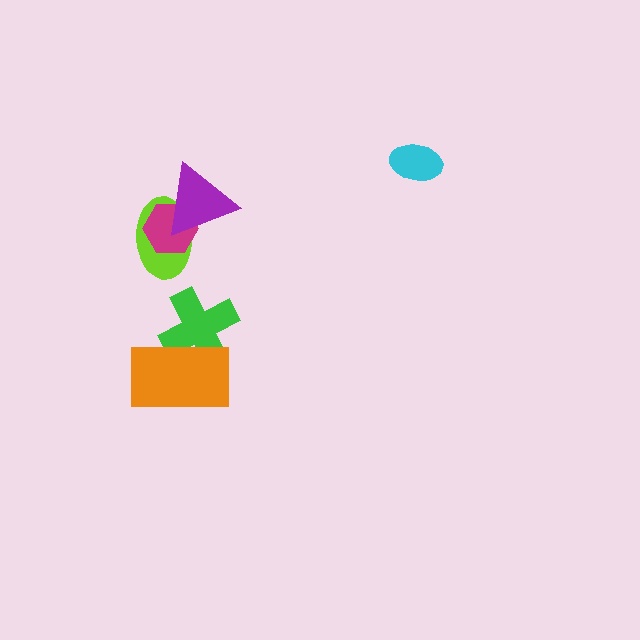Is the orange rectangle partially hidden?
No, no other shape covers it.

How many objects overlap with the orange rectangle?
1 object overlaps with the orange rectangle.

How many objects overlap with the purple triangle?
2 objects overlap with the purple triangle.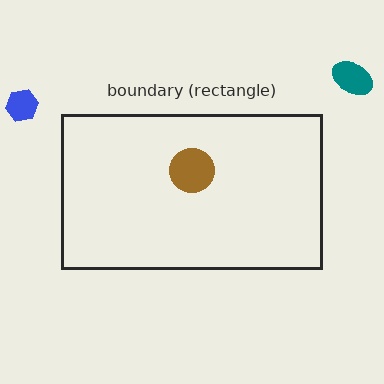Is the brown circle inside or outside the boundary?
Inside.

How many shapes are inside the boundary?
1 inside, 2 outside.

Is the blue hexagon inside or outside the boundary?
Outside.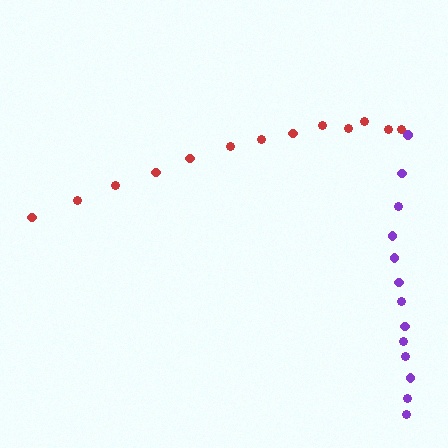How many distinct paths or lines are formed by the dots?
There are 2 distinct paths.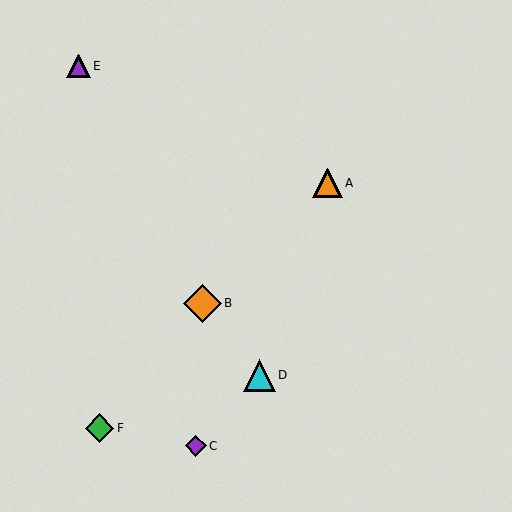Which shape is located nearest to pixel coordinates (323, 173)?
The orange triangle (labeled A) at (328, 183) is nearest to that location.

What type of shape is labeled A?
Shape A is an orange triangle.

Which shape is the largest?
The orange diamond (labeled B) is the largest.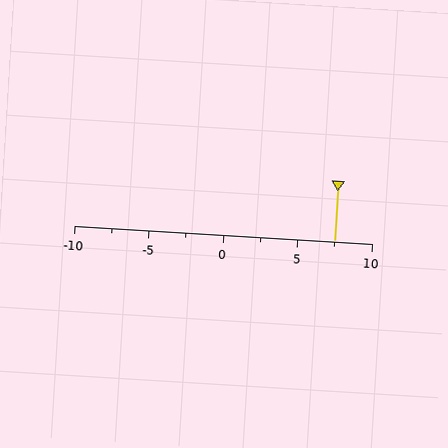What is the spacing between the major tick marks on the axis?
The major ticks are spaced 5 apart.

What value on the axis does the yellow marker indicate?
The marker indicates approximately 7.5.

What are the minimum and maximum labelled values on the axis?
The axis runs from -10 to 10.